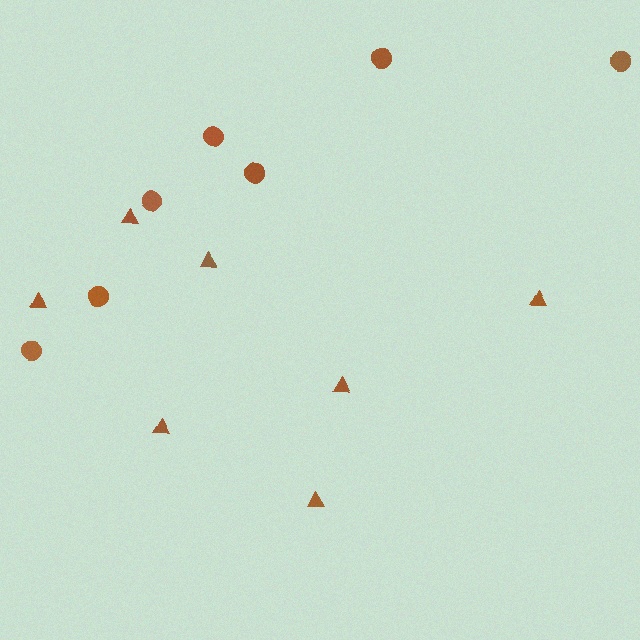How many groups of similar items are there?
There are 2 groups: one group of triangles (7) and one group of circles (7).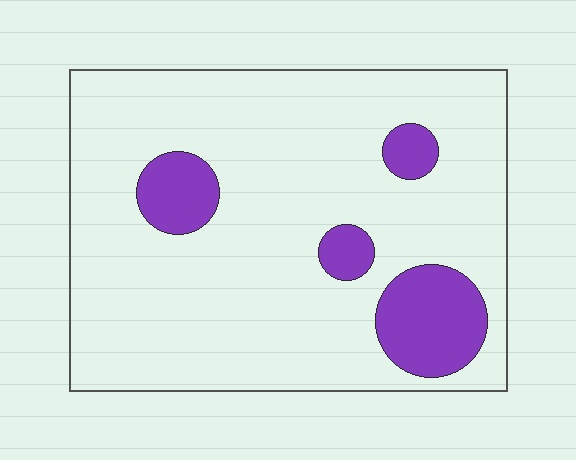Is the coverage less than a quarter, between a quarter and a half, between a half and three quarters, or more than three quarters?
Less than a quarter.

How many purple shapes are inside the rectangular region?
4.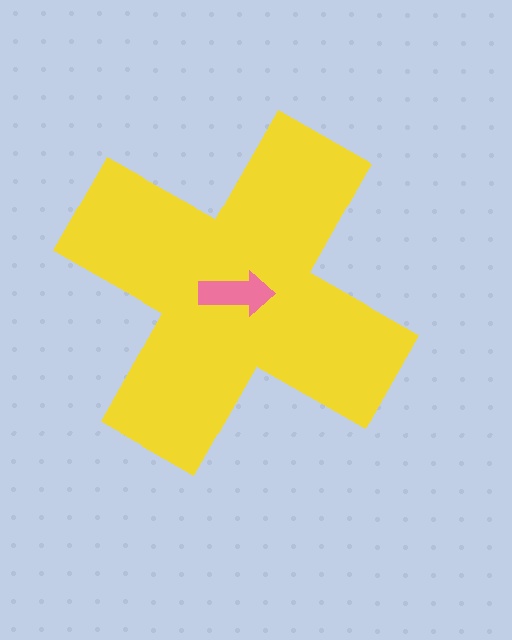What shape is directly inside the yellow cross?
The pink arrow.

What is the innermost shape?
The pink arrow.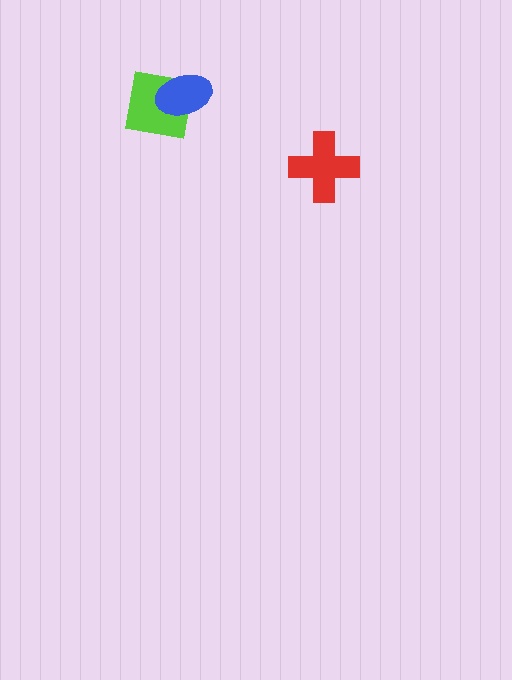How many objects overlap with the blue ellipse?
1 object overlaps with the blue ellipse.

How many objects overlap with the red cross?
0 objects overlap with the red cross.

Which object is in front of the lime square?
The blue ellipse is in front of the lime square.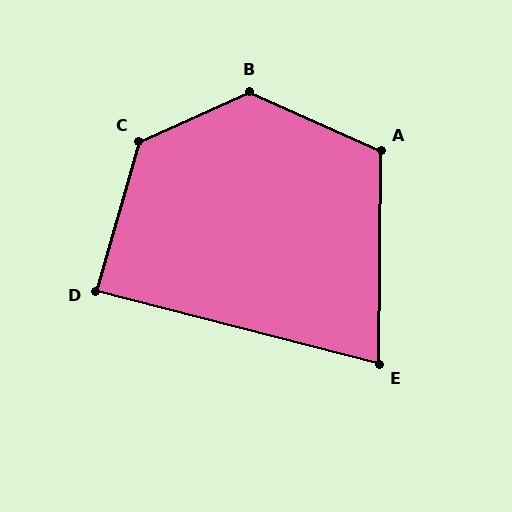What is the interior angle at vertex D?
Approximately 89 degrees (approximately right).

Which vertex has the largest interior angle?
B, at approximately 132 degrees.